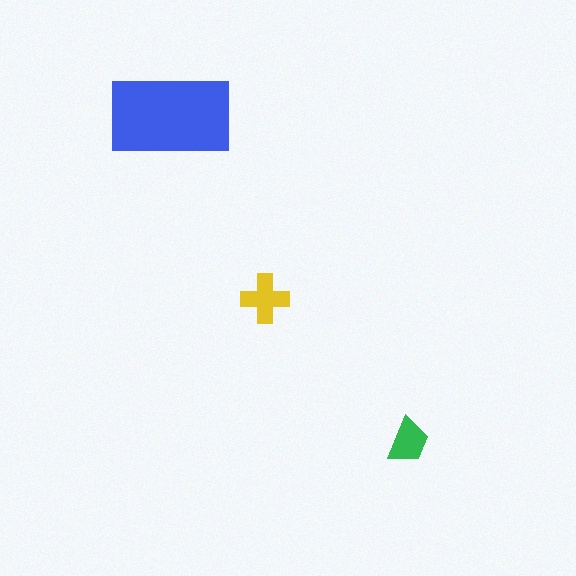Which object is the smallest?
The green trapezoid.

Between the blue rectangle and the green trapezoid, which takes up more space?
The blue rectangle.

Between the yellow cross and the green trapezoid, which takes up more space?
The yellow cross.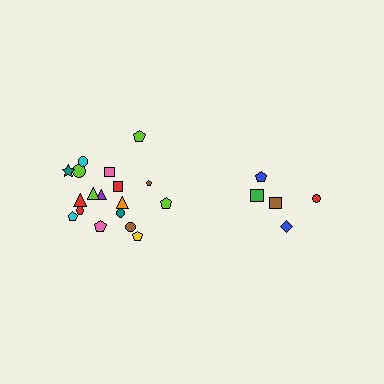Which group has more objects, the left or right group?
The left group.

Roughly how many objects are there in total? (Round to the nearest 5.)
Roughly 25 objects in total.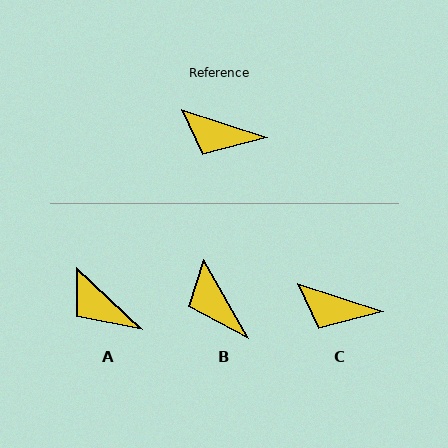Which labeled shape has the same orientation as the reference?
C.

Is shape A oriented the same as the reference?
No, it is off by about 25 degrees.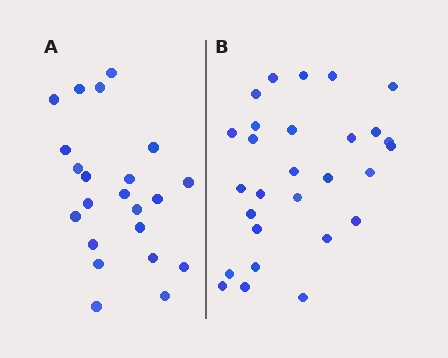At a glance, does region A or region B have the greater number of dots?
Region B (the right region) has more dots.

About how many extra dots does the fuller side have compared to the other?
Region B has about 6 more dots than region A.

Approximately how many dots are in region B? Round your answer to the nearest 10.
About 30 dots. (The exact count is 28, which rounds to 30.)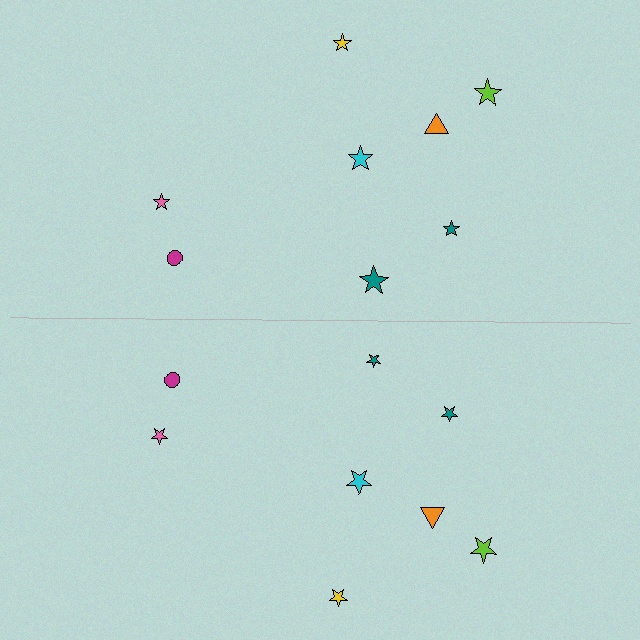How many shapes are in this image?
There are 16 shapes in this image.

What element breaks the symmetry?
The teal star on the bottom side has a different size than its mirror counterpart.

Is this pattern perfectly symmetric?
No, the pattern is not perfectly symmetric. The teal star on the bottom side has a different size than its mirror counterpart.